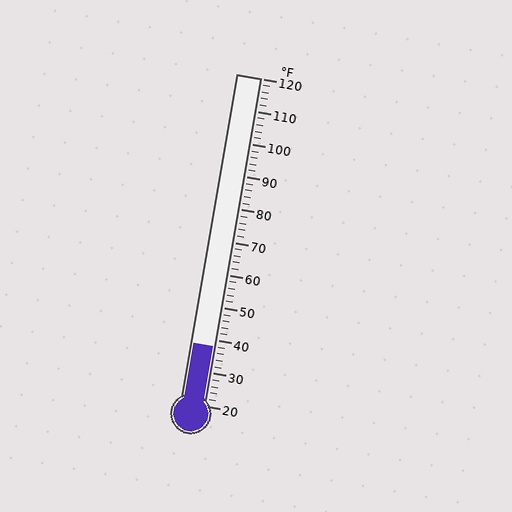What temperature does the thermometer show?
The thermometer shows approximately 38°F.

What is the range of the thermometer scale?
The thermometer scale ranges from 20°F to 120°F.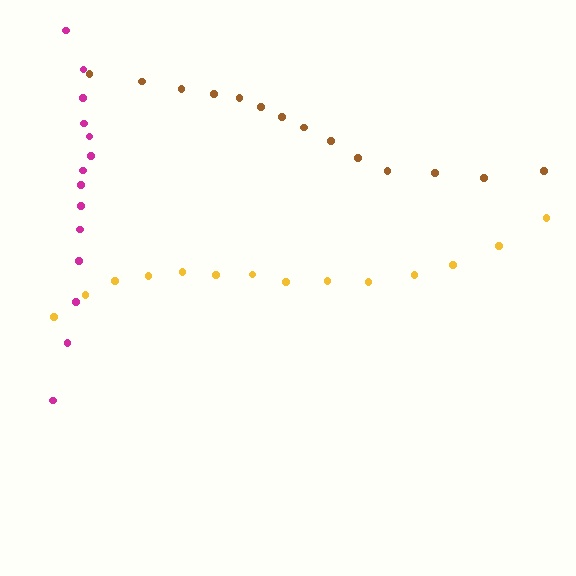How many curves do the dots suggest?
There are 3 distinct paths.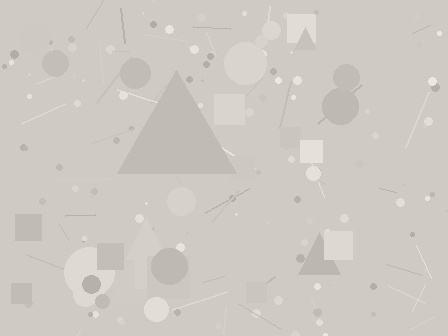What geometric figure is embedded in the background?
A triangle is embedded in the background.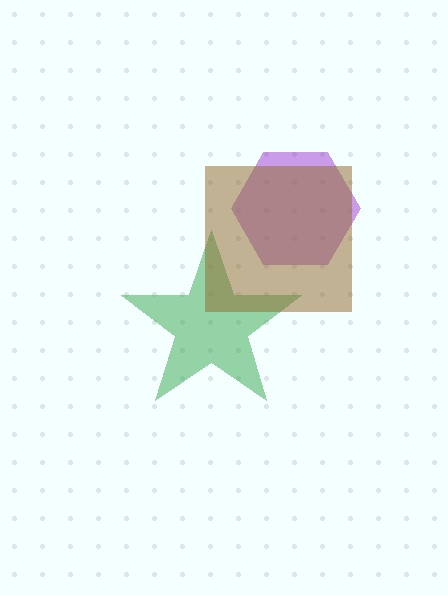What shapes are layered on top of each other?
The layered shapes are: a green star, a purple hexagon, a brown square.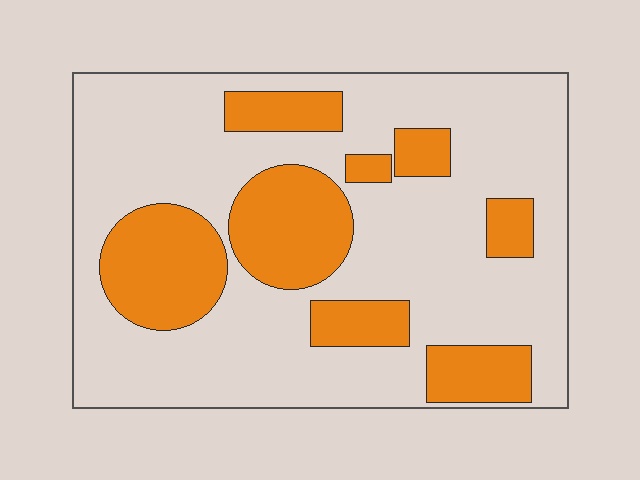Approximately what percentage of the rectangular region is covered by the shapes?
Approximately 30%.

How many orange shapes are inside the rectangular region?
8.